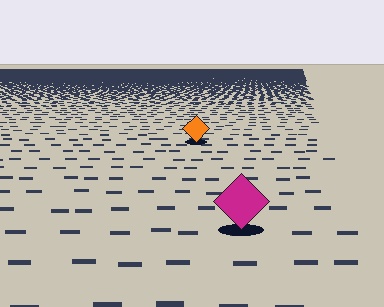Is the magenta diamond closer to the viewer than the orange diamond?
Yes. The magenta diamond is closer — you can tell from the texture gradient: the ground texture is coarser near it.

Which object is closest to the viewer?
The magenta diamond is closest. The texture marks near it are larger and more spread out.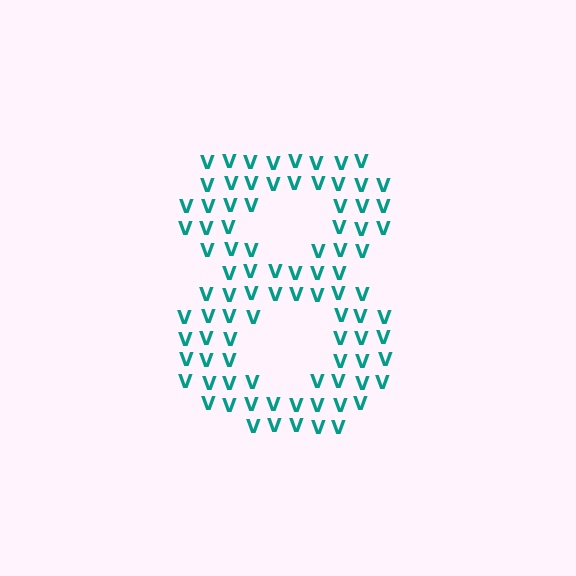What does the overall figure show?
The overall figure shows the digit 8.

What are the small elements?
The small elements are letter V's.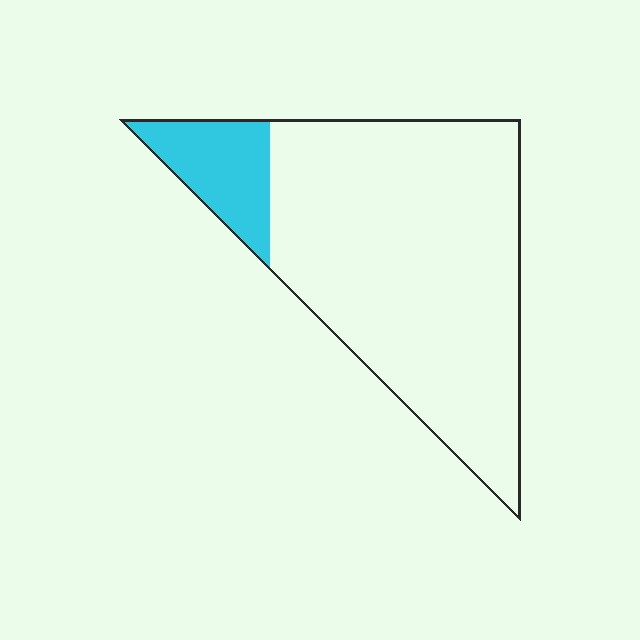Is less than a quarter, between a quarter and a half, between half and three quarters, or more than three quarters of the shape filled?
Less than a quarter.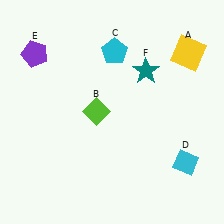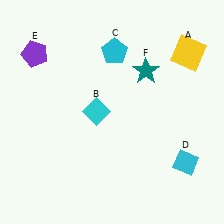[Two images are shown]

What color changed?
The diamond (B) changed from lime in Image 1 to cyan in Image 2.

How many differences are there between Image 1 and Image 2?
There is 1 difference between the two images.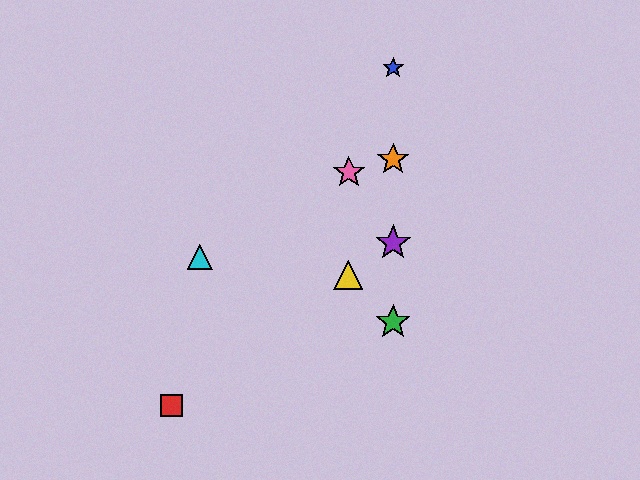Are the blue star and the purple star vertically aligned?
Yes, both are at x≈393.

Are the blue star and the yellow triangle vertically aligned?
No, the blue star is at x≈393 and the yellow triangle is at x≈348.